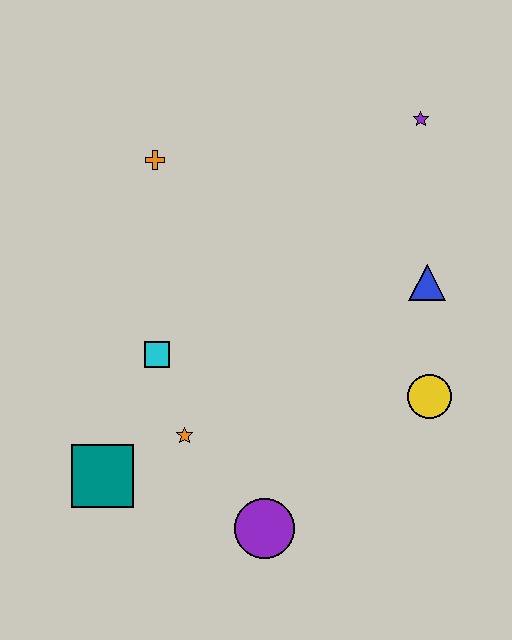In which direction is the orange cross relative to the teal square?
The orange cross is above the teal square.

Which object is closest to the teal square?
The orange star is closest to the teal square.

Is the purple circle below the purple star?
Yes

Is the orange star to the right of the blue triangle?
No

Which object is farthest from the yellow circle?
The orange cross is farthest from the yellow circle.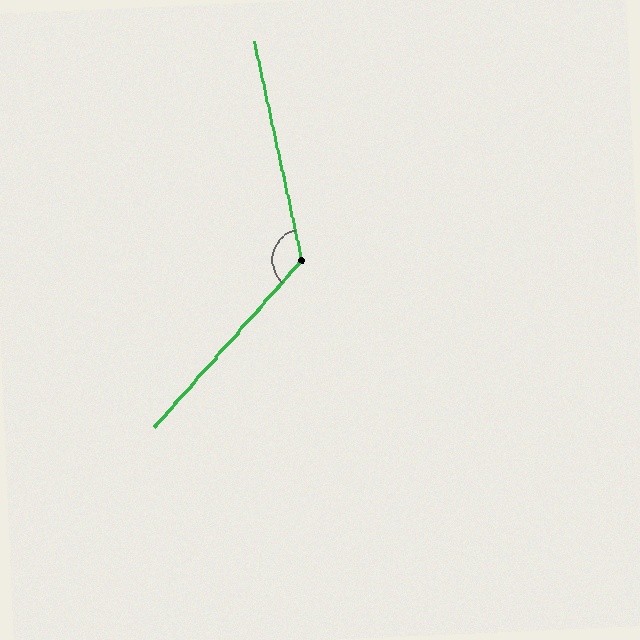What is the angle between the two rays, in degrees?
Approximately 126 degrees.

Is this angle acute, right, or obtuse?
It is obtuse.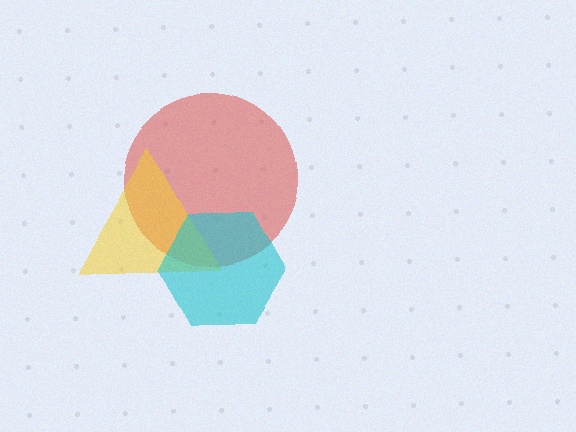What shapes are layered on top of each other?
The layered shapes are: a red circle, a yellow triangle, a cyan hexagon.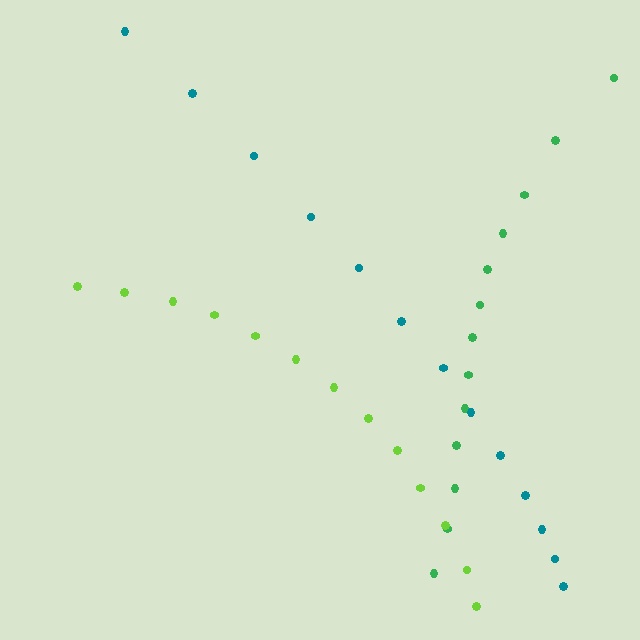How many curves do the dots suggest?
There are 3 distinct paths.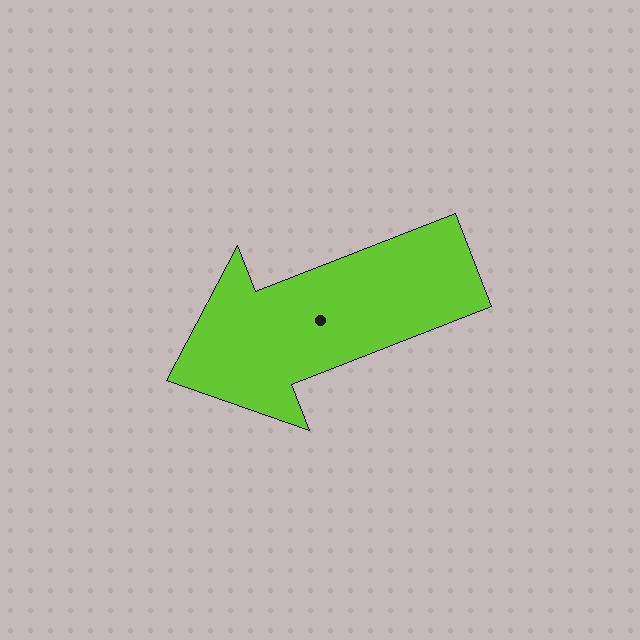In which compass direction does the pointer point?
West.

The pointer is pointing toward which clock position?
Roughly 8 o'clock.